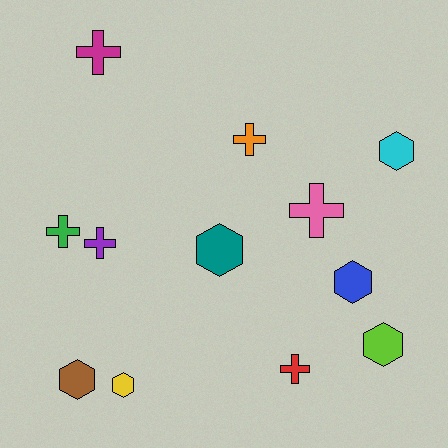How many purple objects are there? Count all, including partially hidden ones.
There is 1 purple object.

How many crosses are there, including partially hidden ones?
There are 6 crosses.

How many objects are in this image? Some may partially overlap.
There are 12 objects.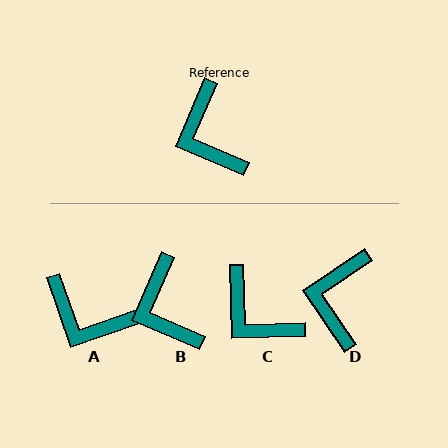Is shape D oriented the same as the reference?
No, it is off by about 33 degrees.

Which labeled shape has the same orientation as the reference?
B.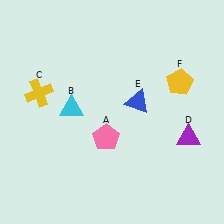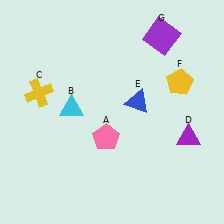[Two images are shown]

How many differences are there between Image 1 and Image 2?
There is 1 difference between the two images.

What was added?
A purple square (G) was added in Image 2.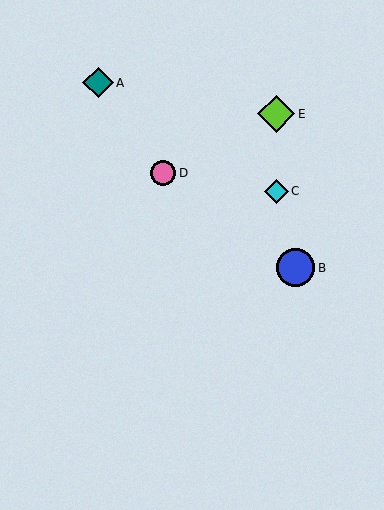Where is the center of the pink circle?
The center of the pink circle is at (163, 173).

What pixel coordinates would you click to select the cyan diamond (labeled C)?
Click at (276, 191) to select the cyan diamond C.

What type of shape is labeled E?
Shape E is a lime diamond.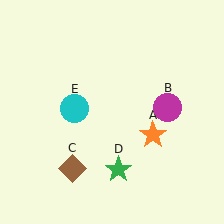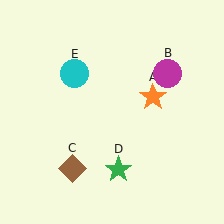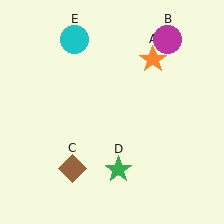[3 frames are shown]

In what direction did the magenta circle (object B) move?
The magenta circle (object B) moved up.